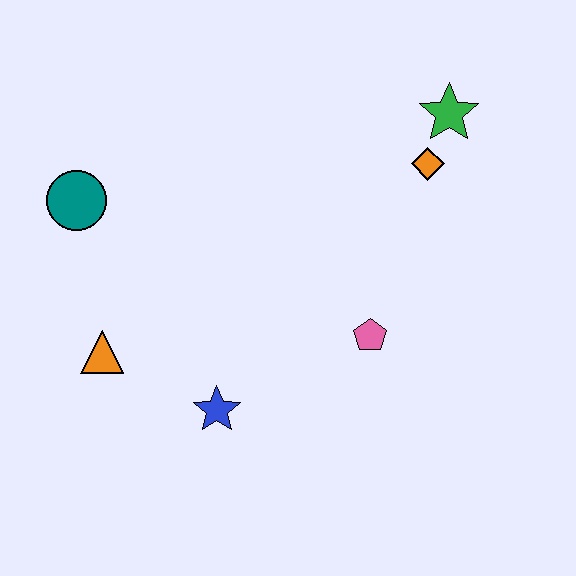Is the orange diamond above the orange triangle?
Yes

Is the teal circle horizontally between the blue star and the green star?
No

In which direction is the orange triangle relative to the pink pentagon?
The orange triangle is to the left of the pink pentagon.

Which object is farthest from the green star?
The orange triangle is farthest from the green star.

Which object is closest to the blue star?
The orange triangle is closest to the blue star.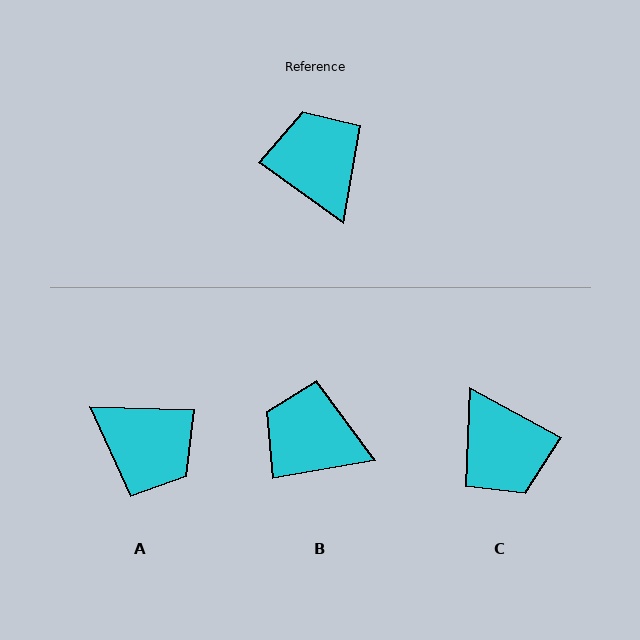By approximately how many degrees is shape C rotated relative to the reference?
Approximately 172 degrees clockwise.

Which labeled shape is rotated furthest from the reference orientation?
C, about 172 degrees away.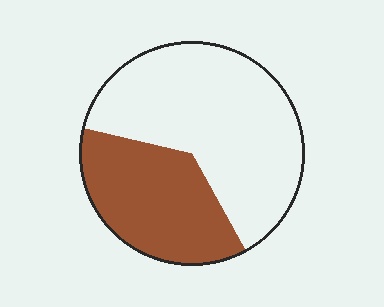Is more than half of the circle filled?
No.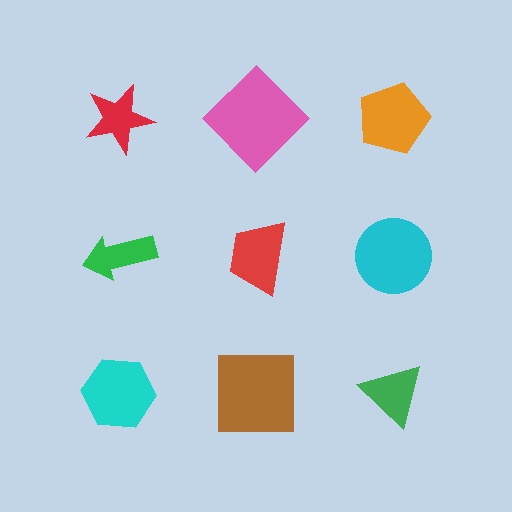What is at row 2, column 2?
A red trapezoid.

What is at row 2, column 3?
A cyan circle.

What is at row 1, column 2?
A pink diamond.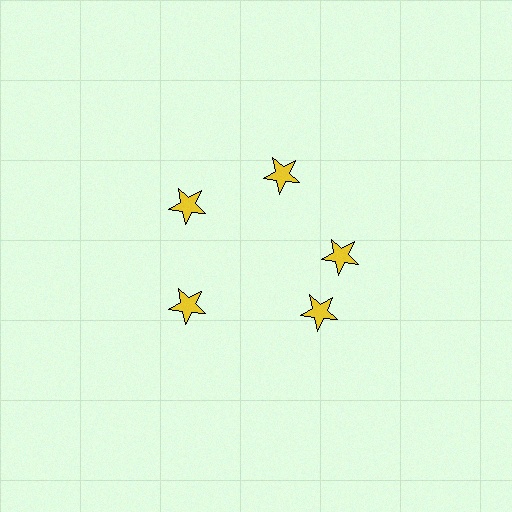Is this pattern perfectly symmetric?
No. The 5 yellow stars are arranged in a ring, but one element near the 5 o'clock position is rotated out of alignment along the ring, breaking the 5-fold rotational symmetry.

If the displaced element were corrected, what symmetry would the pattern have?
It would have 5-fold rotational symmetry — the pattern would map onto itself every 72 degrees.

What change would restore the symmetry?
The symmetry would be restored by rotating it back into even spacing with its neighbors so that all 5 stars sit at equal angles and equal distance from the center.